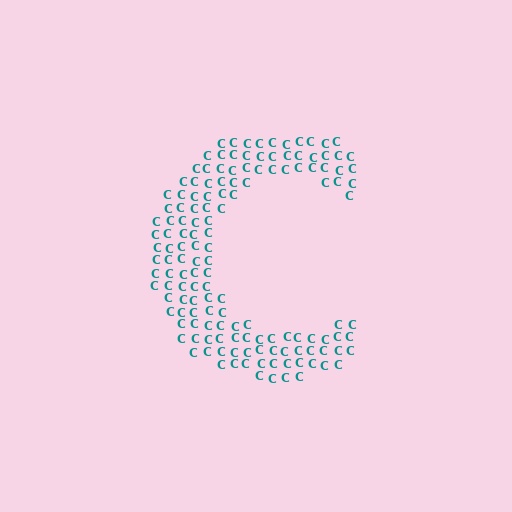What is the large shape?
The large shape is the letter C.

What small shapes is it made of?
It is made of small letter C's.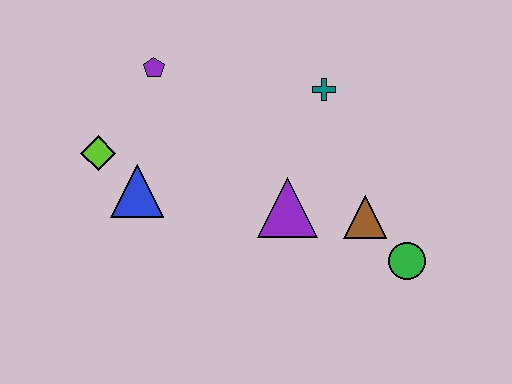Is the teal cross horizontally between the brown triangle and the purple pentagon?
Yes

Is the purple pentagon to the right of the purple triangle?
No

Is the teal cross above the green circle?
Yes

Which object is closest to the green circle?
The brown triangle is closest to the green circle.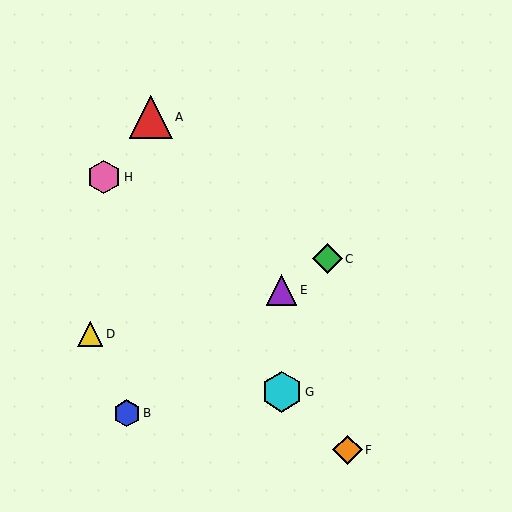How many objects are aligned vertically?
2 objects (E, G) are aligned vertically.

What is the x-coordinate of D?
Object D is at x≈90.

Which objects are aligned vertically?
Objects E, G are aligned vertically.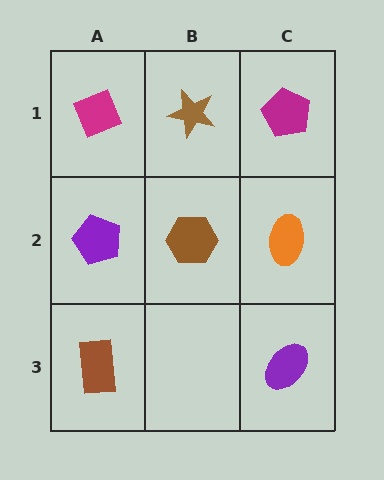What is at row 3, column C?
A purple ellipse.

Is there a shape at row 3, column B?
No, that cell is empty.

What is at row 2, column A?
A purple pentagon.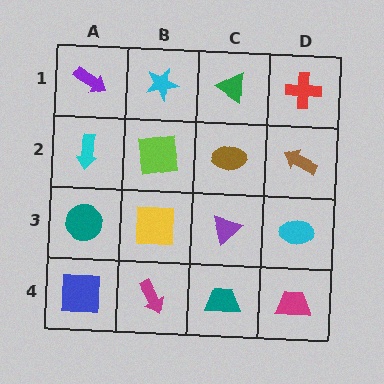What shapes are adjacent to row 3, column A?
A cyan arrow (row 2, column A), a blue square (row 4, column A), a yellow square (row 3, column B).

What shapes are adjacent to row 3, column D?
A brown arrow (row 2, column D), a magenta trapezoid (row 4, column D), a purple triangle (row 3, column C).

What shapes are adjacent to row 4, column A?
A teal circle (row 3, column A), a magenta arrow (row 4, column B).